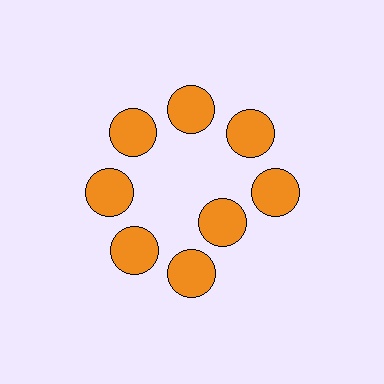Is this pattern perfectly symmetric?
No. The 8 orange circles are arranged in a ring, but one element near the 4 o'clock position is pulled inward toward the center, breaking the 8-fold rotational symmetry.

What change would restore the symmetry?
The symmetry would be restored by moving it outward, back onto the ring so that all 8 circles sit at equal angles and equal distance from the center.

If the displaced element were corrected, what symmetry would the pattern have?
It would have 8-fold rotational symmetry — the pattern would map onto itself every 45 degrees.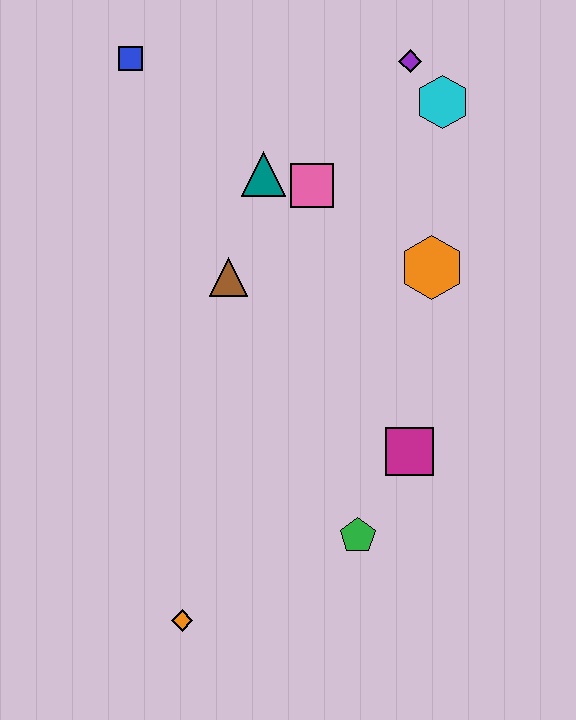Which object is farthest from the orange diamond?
The purple diamond is farthest from the orange diamond.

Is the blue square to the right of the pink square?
No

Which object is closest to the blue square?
The teal triangle is closest to the blue square.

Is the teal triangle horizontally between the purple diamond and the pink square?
No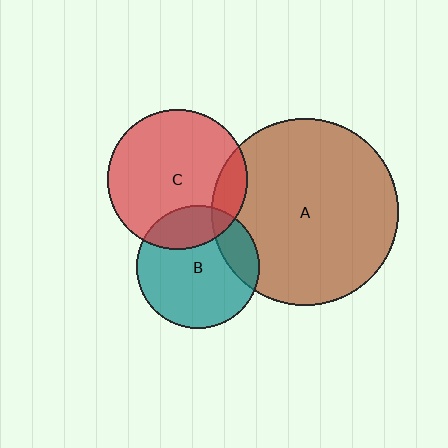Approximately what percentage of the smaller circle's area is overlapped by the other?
Approximately 15%.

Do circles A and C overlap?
Yes.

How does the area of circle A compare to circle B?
Approximately 2.3 times.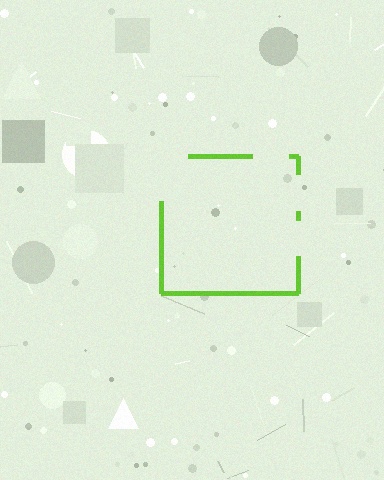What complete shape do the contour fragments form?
The contour fragments form a square.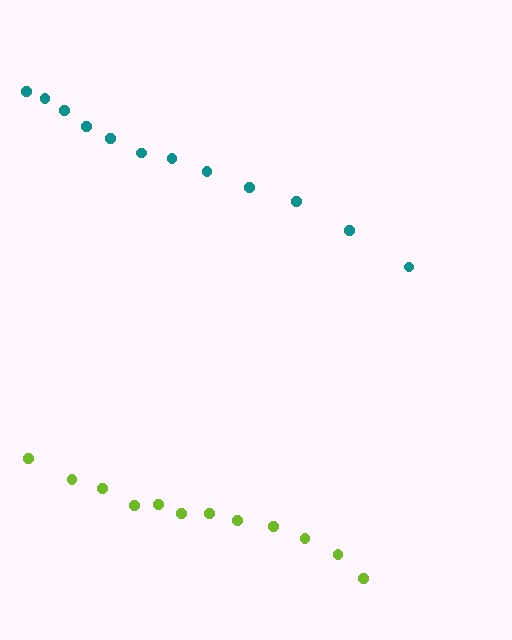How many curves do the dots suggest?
There are 2 distinct paths.